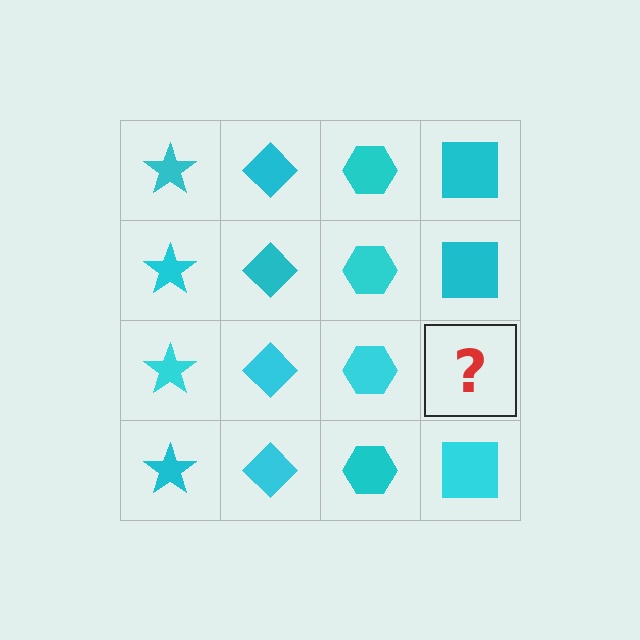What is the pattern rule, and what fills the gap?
The rule is that each column has a consistent shape. The gap should be filled with a cyan square.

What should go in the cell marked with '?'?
The missing cell should contain a cyan square.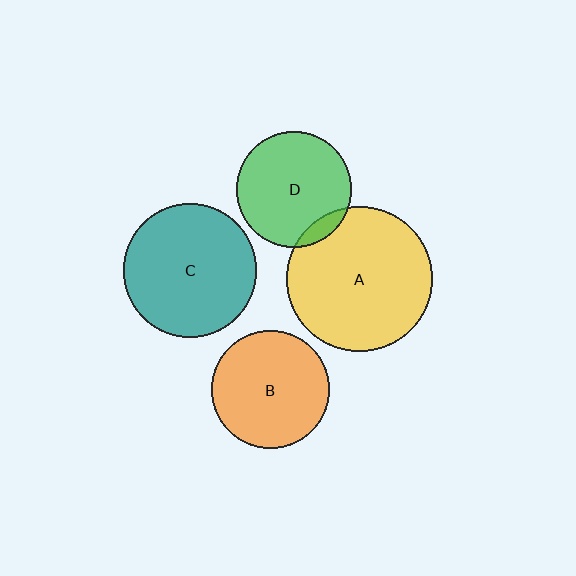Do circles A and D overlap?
Yes.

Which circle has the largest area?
Circle A (yellow).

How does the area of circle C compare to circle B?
Approximately 1.3 times.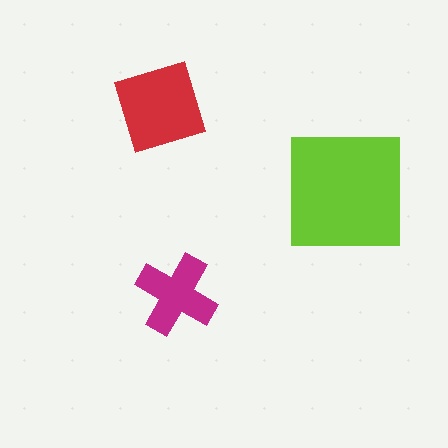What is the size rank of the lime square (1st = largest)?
1st.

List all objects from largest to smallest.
The lime square, the red diamond, the magenta cross.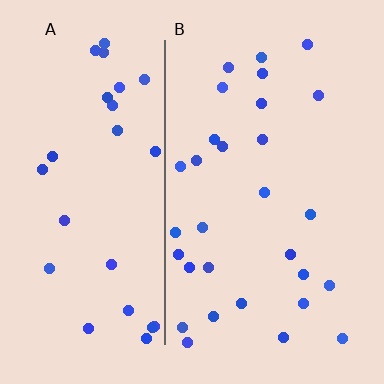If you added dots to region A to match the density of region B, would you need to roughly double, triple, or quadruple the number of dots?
Approximately double.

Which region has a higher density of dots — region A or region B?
B (the right).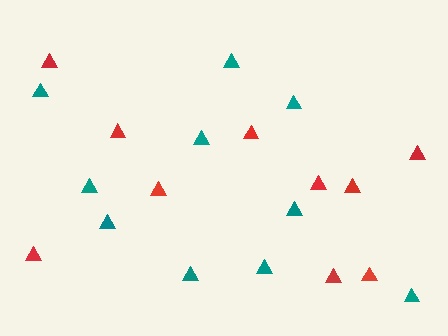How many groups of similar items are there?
There are 2 groups: one group of red triangles (10) and one group of teal triangles (10).